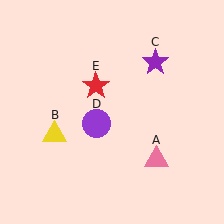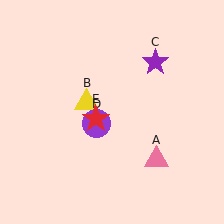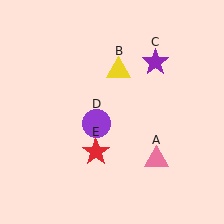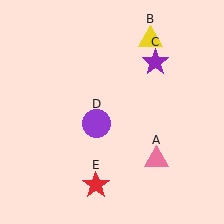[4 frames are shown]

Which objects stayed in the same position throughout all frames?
Pink triangle (object A) and purple star (object C) and purple circle (object D) remained stationary.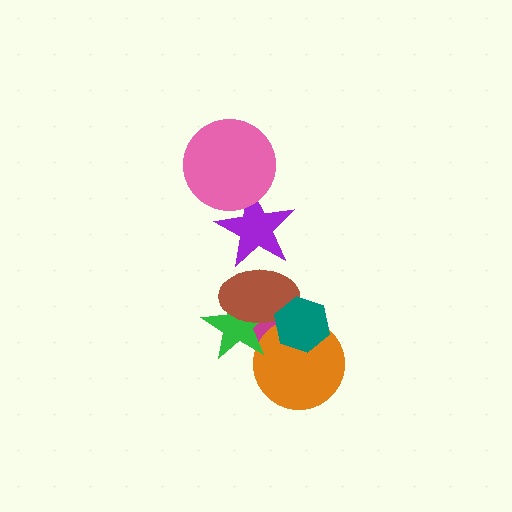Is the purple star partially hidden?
Yes, it is partially covered by another shape.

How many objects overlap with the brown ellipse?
4 objects overlap with the brown ellipse.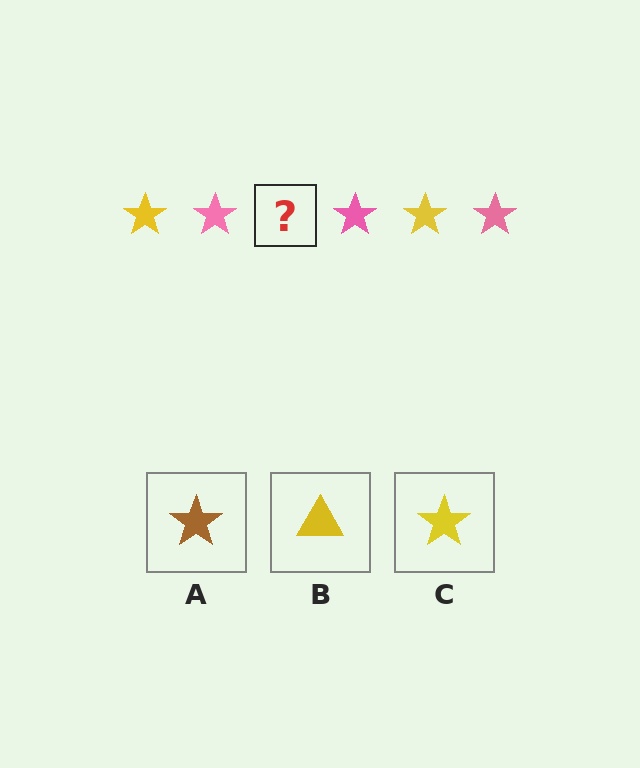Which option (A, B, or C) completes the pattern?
C.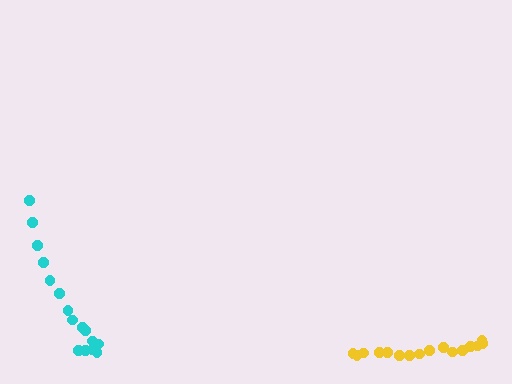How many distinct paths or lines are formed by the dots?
There are 2 distinct paths.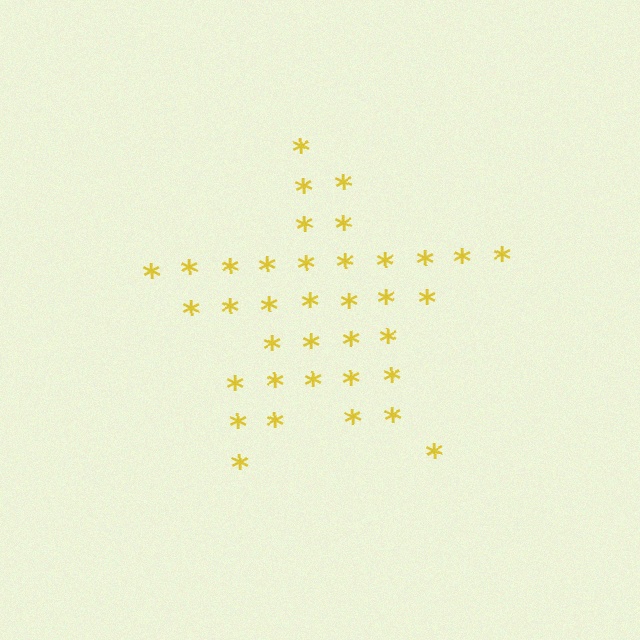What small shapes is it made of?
It is made of small asterisks.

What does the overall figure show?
The overall figure shows a star.